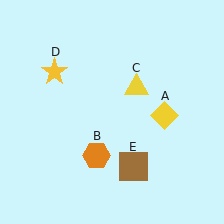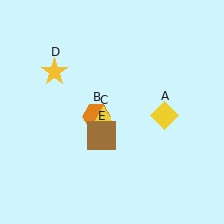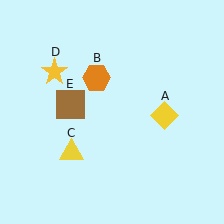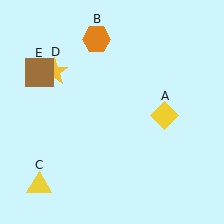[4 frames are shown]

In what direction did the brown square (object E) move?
The brown square (object E) moved up and to the left.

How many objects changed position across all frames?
3 objects changed position: orange hexagon (object B), yellow triangle (object C), brown square (object E).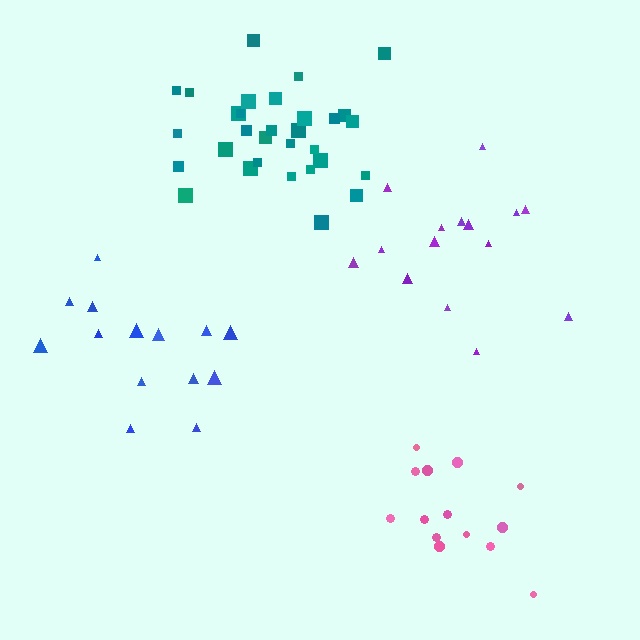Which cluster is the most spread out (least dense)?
Blue.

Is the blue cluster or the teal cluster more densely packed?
Teal.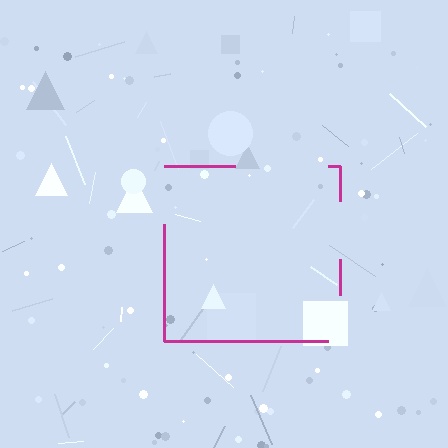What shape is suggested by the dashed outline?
The dashed outline suggests a square.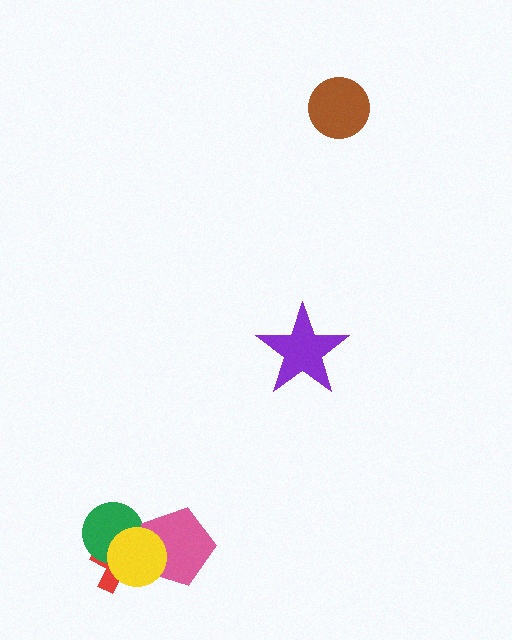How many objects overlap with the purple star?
0 objects overlap with the purple star.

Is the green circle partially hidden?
Yes, it is partially covered by another shape.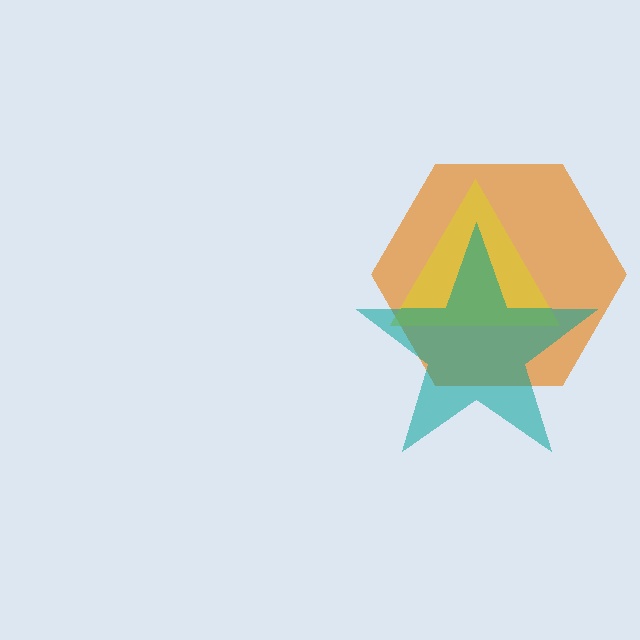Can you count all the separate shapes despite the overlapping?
Yes, there are 3 separate shapes.